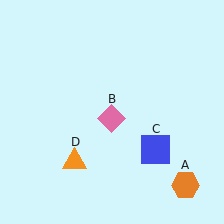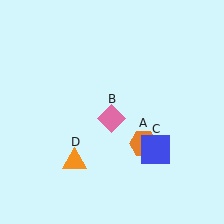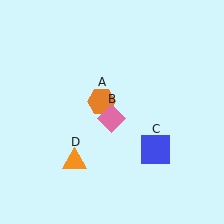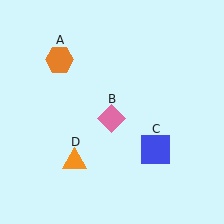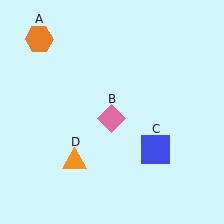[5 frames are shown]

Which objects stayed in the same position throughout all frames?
Pink diamond (object B) and blue square (object C) and orange triangle (object D) remained stationary.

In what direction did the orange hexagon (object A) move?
The orange hexagon (object A) moved up and to the left.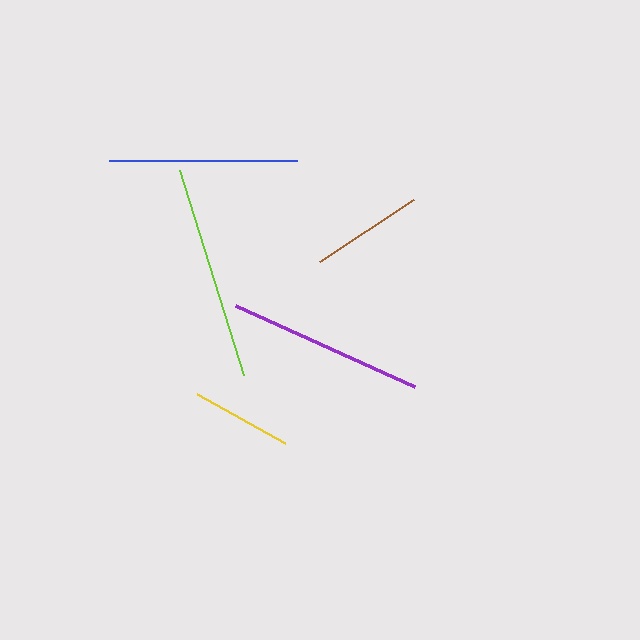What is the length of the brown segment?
The brown segment is approximately 113 pixels long.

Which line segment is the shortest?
The yellow line is the shortest at approximately 101 pixels.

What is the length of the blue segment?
The blue segment is approximately 189 pixels long.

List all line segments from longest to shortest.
From longest to shortest: lime, purple, blue, brown, yellow.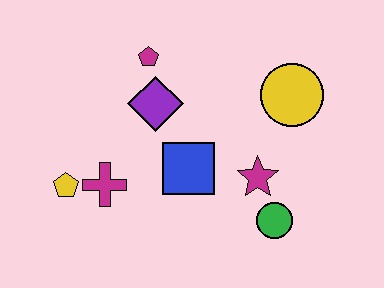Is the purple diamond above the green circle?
Yes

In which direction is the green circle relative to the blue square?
The green circle is to the right of the blue square.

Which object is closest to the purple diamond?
The magenta pentagon is closest to the purple diamond.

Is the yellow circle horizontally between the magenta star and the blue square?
No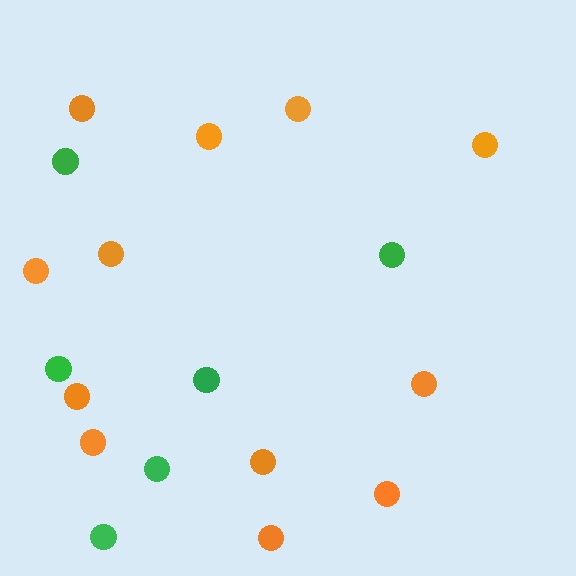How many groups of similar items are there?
There are 2 groups: one group of orange circles (12) and one group of green circles (6).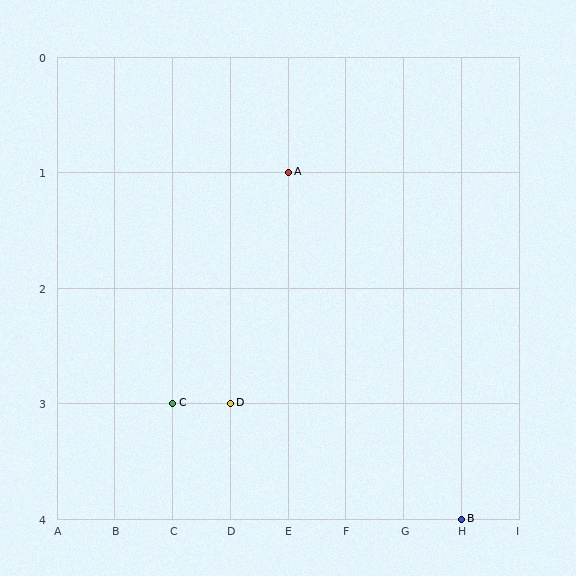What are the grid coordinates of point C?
Point C is at grid coordinates (C, 3).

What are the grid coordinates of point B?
Point B is at grid coordinates (H, 4).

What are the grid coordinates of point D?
Point D is at grid coordinates (D, 3).